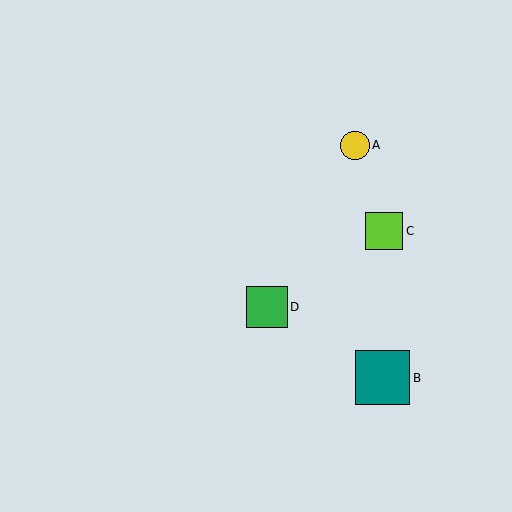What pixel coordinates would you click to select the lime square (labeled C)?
Click at (384, 231) to select the lime square C.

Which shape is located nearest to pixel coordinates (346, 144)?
The yellow circle (labeled A) at (355, 145) is nearest to that location.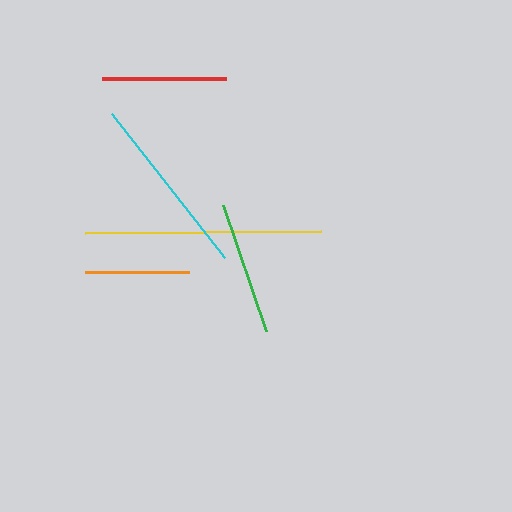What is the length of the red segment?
The red segment is approximately 124 pixels long.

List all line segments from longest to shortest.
From longest to shortest: yellow, cyan, green, red, orange.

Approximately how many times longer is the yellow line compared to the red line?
The yellow line is approximately 1.9 times the length of the red line.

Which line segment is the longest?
The yellow line is the longest at approximately 236 pixels.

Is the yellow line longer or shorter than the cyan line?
The yellow line is longer than the cyan line.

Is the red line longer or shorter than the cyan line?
The cyan line is longer than the red line.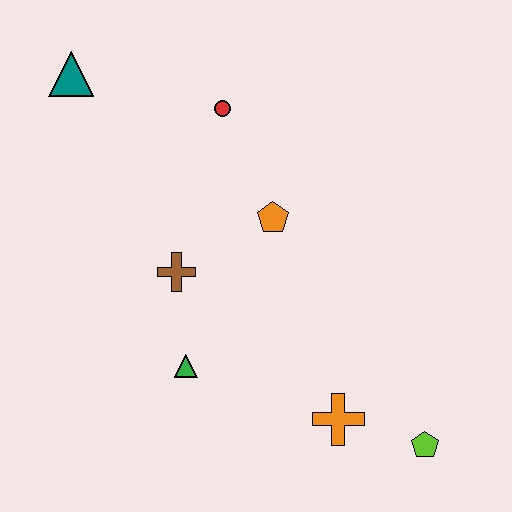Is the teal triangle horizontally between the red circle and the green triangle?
No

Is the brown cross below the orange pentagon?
Yes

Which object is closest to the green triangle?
The brown cross is closest to the green triangle.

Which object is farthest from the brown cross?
The lime pentagon is farthest from the brown cross.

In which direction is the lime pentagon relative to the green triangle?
The lime pentagon is to the right of the green triangle.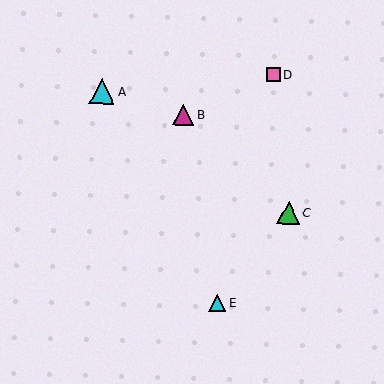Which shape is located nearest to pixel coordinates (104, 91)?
The cyan triangle (labeled A) at (102, 91) is nearest to that location.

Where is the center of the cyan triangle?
The center of the cyan triangle is at (102, 91).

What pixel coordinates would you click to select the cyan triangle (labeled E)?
Click at (217, 303) to select the cyan triangle E.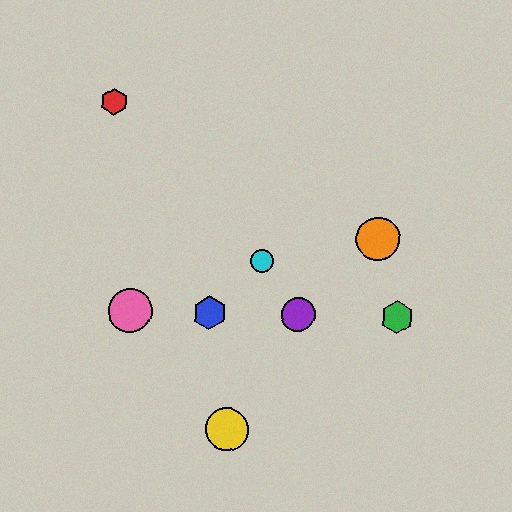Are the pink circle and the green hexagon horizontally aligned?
Yes, both are at y≈311.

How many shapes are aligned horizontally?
4 shapes (the blue hexagon, the green hexagon, the purple circle, the pink circle) are aligned horizontally.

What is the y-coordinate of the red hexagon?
The red hexagon is at y≈102.